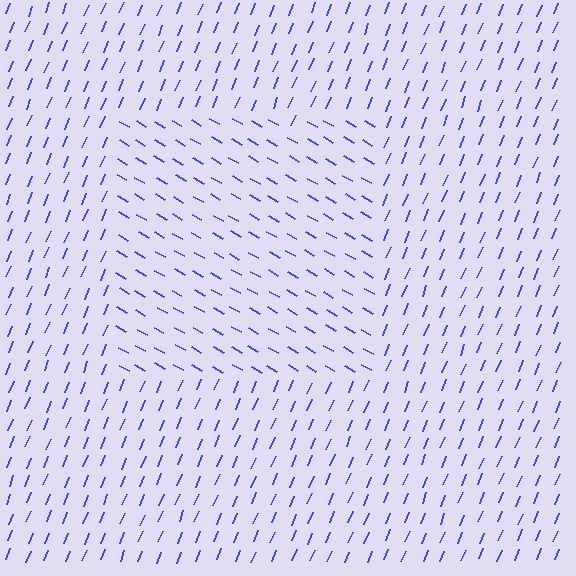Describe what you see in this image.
The image is filled with small blue line segments. A rectangle region in the image has lines oriented differently from the surrounding lines, creating a visible texture boundary.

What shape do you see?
I see a rectangle.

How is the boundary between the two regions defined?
The boundary is defined purely by a change in line orientation (approximately 83 degrees difference). All lines are the same color and thickness.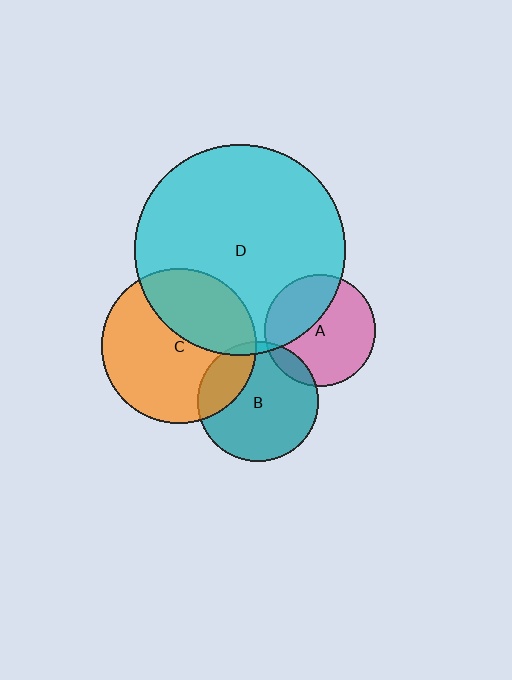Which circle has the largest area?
Circle D (cyan).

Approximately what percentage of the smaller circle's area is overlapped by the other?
Approximately 25%.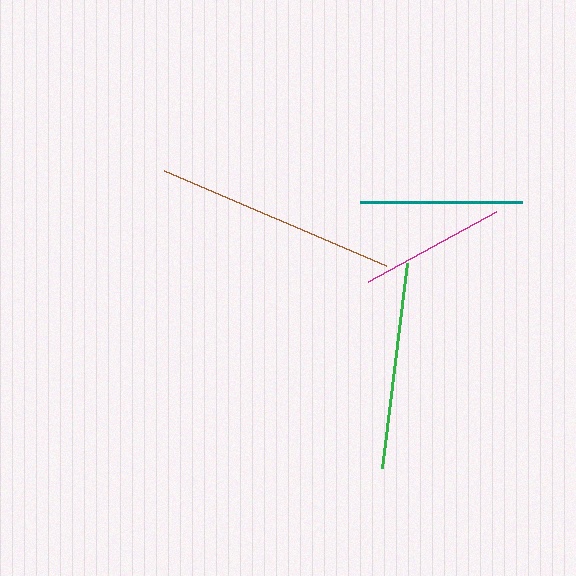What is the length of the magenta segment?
The magenta segment is approximately 146 pixels long.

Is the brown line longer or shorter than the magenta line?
The brown line is longer than the magenta line.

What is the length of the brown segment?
The brown segment is approximately 242 pixels long.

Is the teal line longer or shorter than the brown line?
The brown line is longer than the teal line.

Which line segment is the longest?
The brown line is the longest at approximately 242 pixels.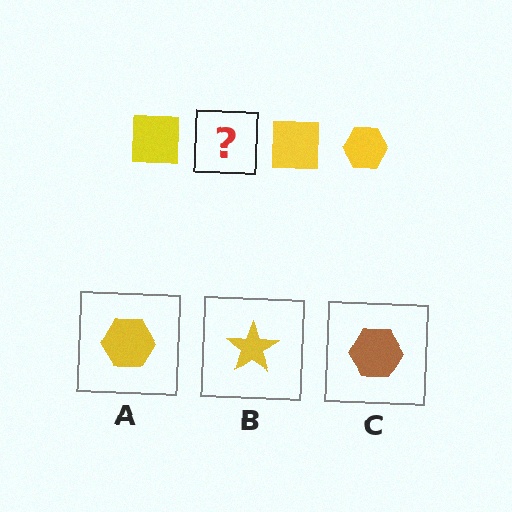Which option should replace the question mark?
Option A.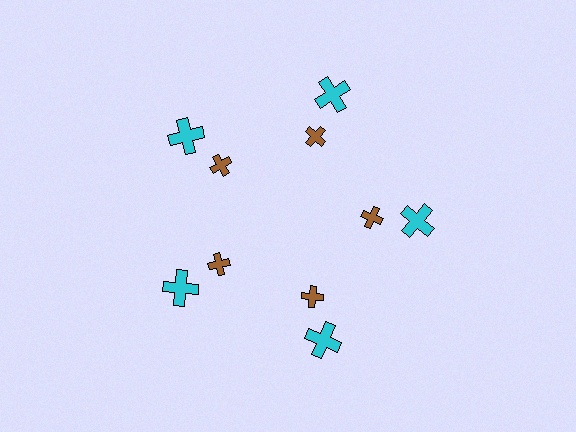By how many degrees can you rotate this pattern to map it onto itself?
The pattern maps onto itself every 72 degrees of rotation.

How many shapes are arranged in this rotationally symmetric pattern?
There are 10 shapes, arranged in 5 groups of 2.